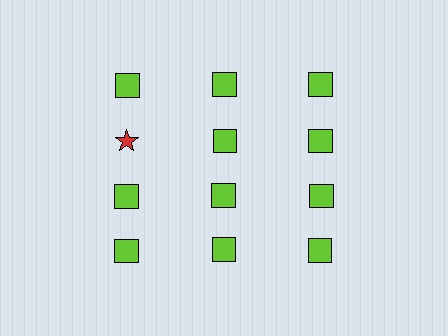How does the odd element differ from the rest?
It differs in both color (red instead of lime) and shape (star instead of square).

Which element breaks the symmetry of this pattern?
The red star in the second row, leftmost column breaks the symmetry. All other shapes are lime squares.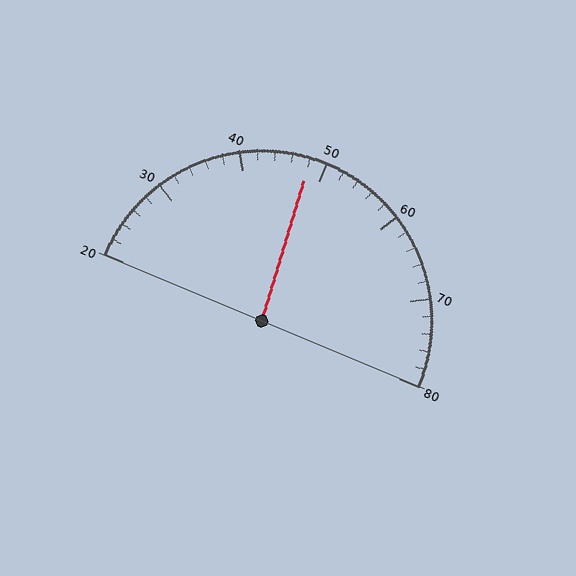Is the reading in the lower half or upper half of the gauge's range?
The reading is in the lower half of the range (20 to 80).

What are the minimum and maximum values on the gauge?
The gauge ranges from 20 to 80.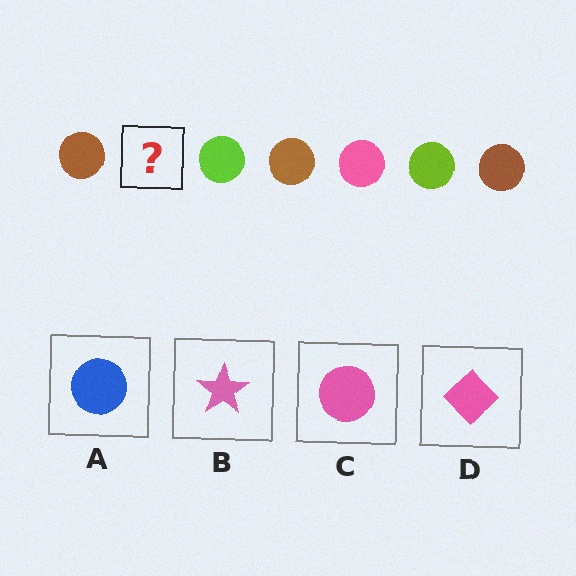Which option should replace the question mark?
Option C.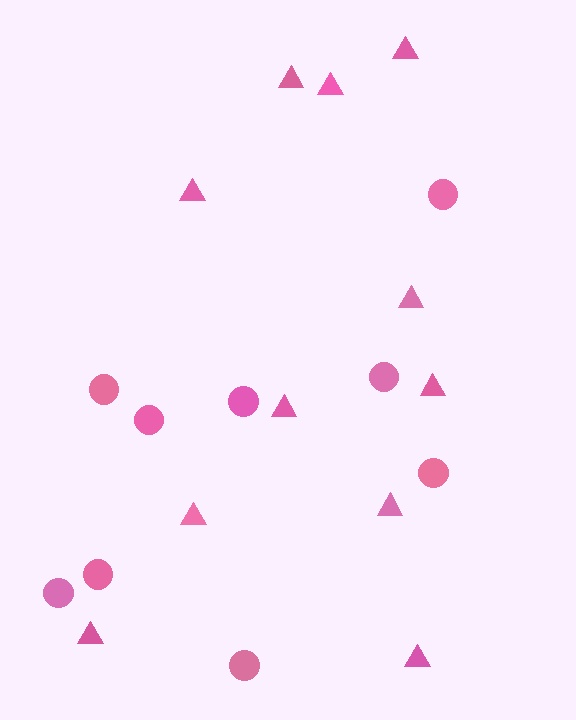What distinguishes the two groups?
There are 2 groups: one group of triangles (11) and one group of circles (9).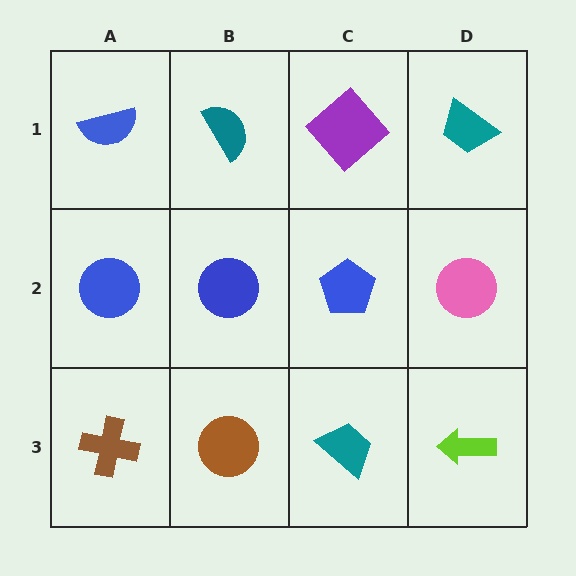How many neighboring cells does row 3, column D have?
2.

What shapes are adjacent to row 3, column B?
A blue circle (row 2, column B), a brown cross (row 3, column A), a teal trapezoid (row 3, column C).